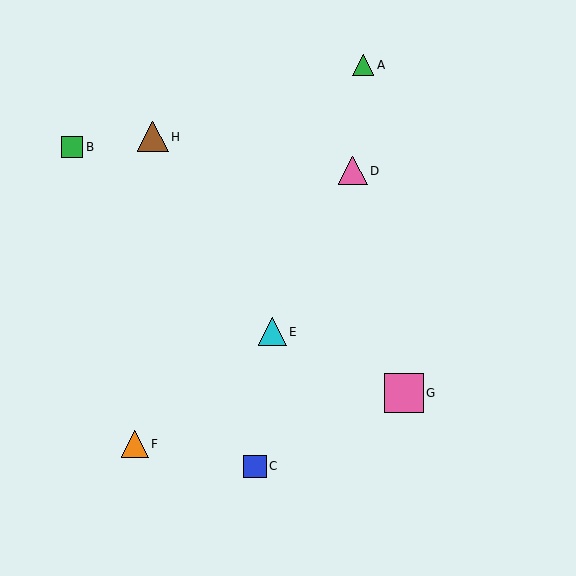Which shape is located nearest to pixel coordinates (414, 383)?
The pink square (labeled G) at (404, 393) is nearest to that location.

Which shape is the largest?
The pink square (labeled G) is the largest.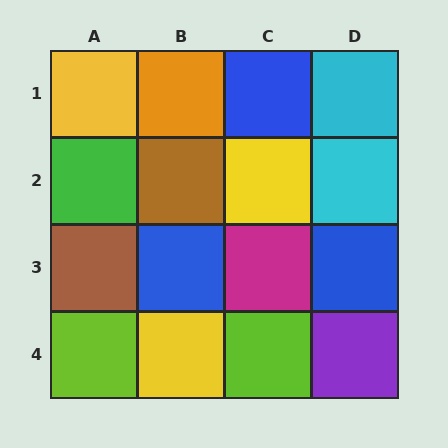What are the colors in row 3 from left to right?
Brown, blue, magenta, blue.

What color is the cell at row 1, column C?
Blue.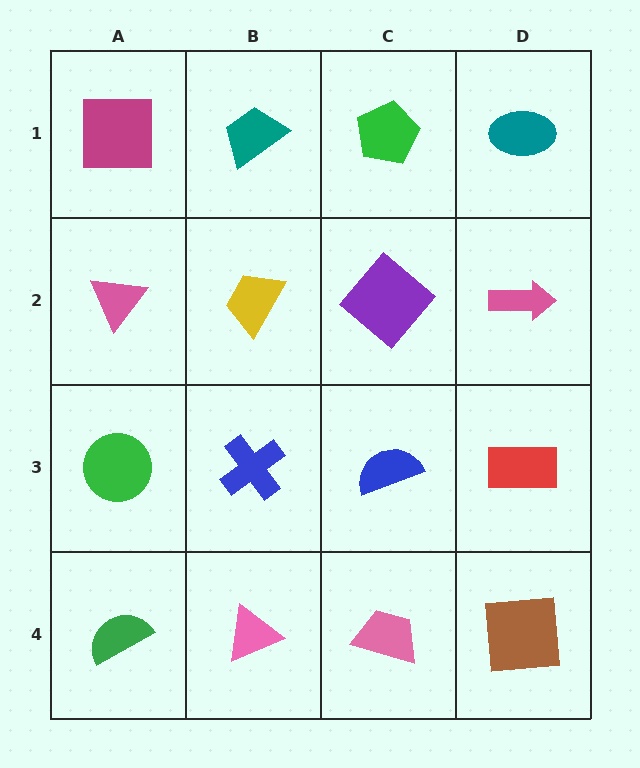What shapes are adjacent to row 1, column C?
A purple diamond (row 2, column C), a teal trapezoid (row 1, column B), a teal ellipse (row 1, column D).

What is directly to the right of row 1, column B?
A green pentagon.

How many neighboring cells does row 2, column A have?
3.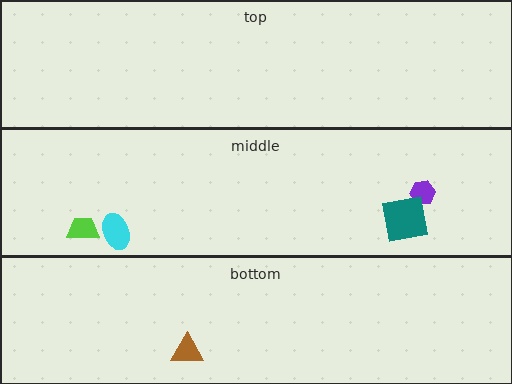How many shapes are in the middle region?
4.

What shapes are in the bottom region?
The brown triangle.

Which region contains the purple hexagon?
The middle region.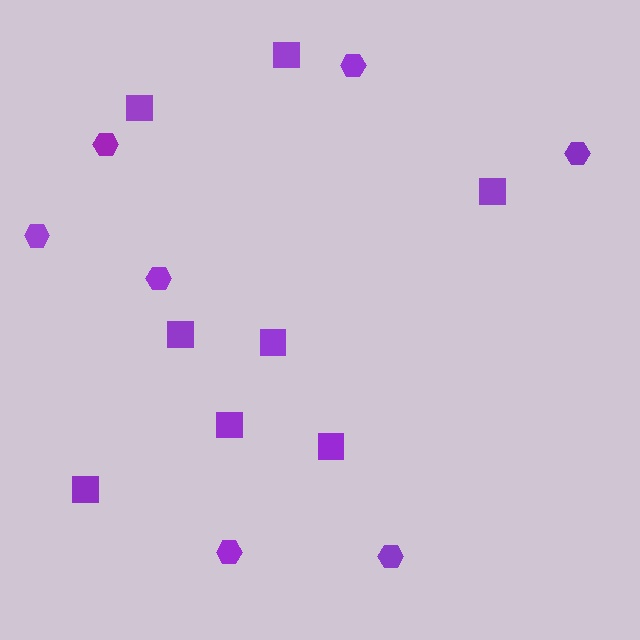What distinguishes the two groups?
There are 2 groups: one group of hexagons (7) and one group of squares (8).